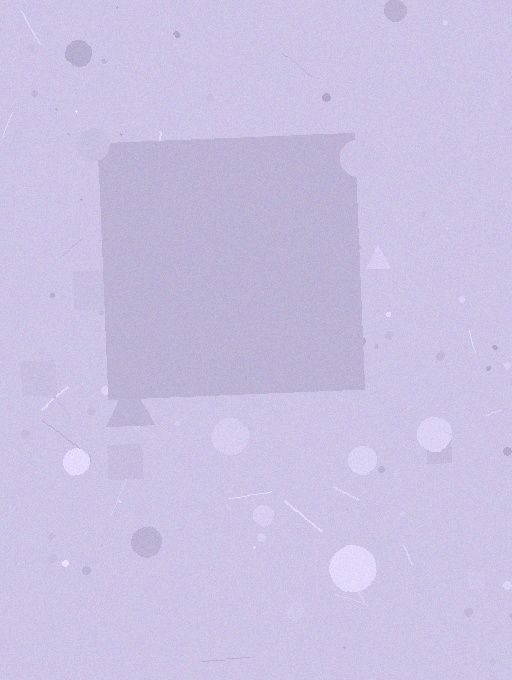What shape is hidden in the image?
A square is hidden in the image.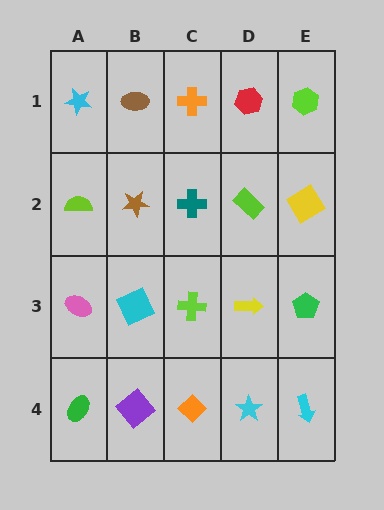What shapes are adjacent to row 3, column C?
A teal cross (row 2, column C), an orange diamond (row 4, column C), a cyan square (row 3, column B), a yellow arrow (row 3, column D).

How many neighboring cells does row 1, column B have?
3.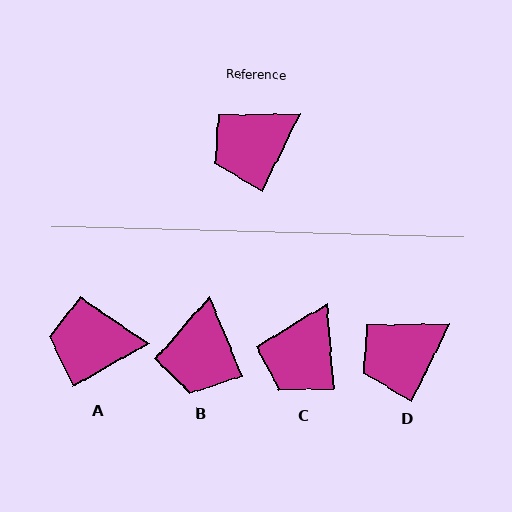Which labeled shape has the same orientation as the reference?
D.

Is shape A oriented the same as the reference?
No, it is off by about 35 degrees.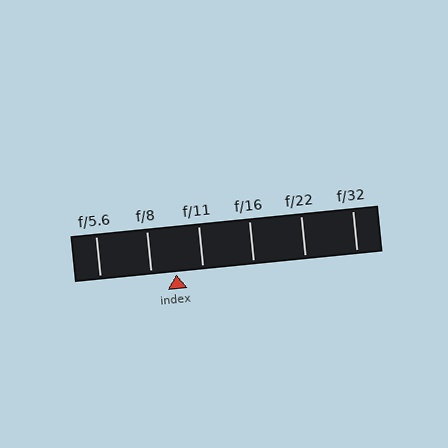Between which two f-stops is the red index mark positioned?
The index mark is between f/8 and f/11.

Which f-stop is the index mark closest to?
The index mark is closest to f/8.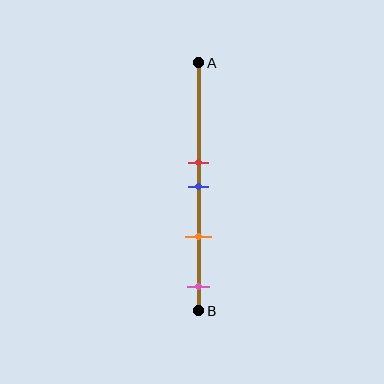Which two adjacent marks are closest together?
The red and blue marks are the closest adjacent pair.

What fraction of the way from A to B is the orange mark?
The orange mark is approximately 70% (0.7) of the way from A to B.